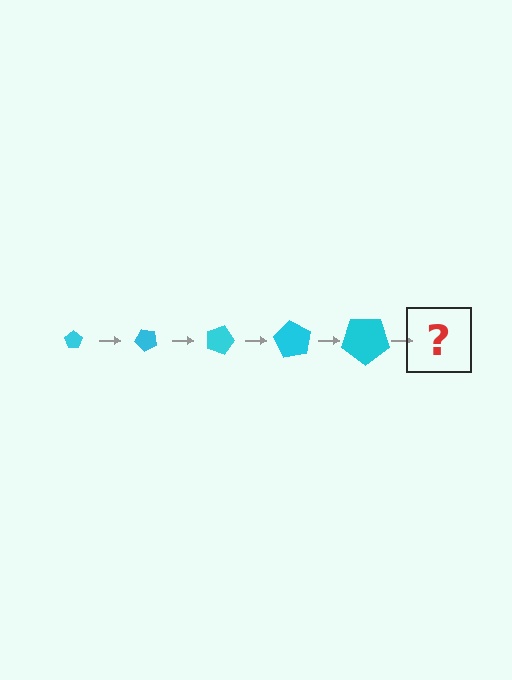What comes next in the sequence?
The next element should be a pentagon, larger than the previous one and rotated 225 degrees from the start.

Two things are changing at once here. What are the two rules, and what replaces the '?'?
The two rules are that the pentagon grows larger each step and it rotates 45 degrees each step. The '?' should be a pentagon, larger than the previous one and rotated 225 degrees from the start.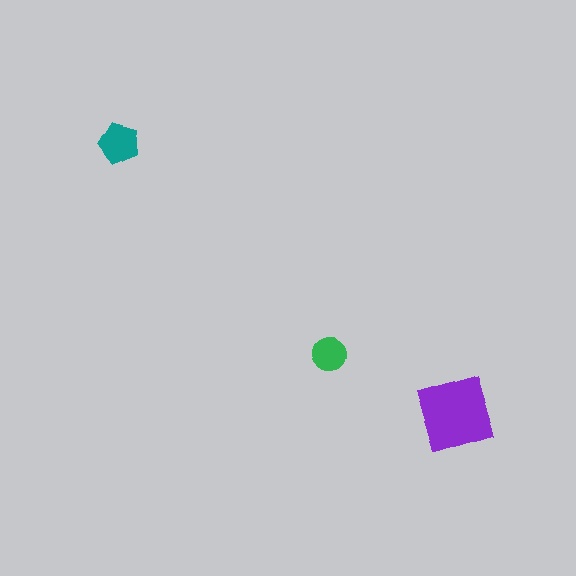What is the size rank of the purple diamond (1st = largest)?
1st.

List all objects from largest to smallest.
The purple diamond, the teal pentagon, the green circle.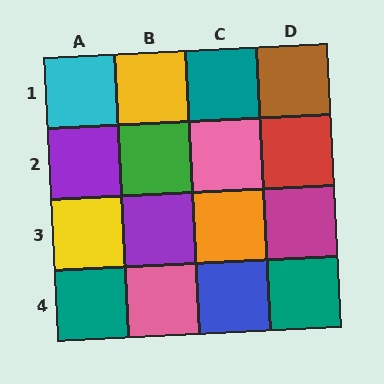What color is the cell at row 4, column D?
Teal.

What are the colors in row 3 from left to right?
Yellow, purple, orange, magenta.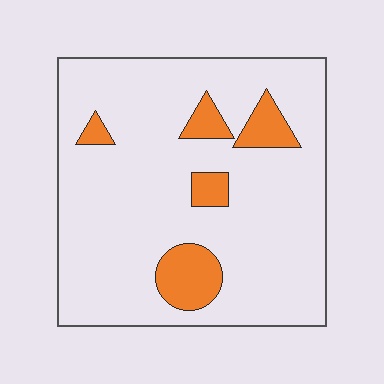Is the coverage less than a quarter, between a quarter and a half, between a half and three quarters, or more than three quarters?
Less than a quarter.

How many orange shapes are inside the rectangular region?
5.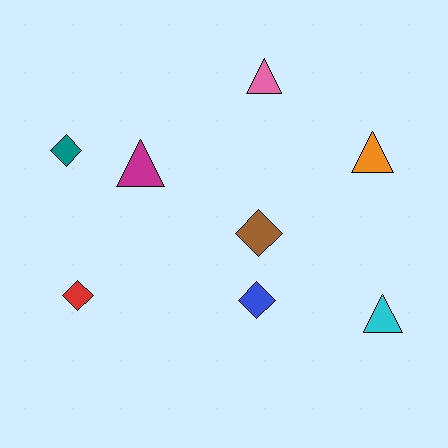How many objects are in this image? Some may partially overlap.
There are 8 objects.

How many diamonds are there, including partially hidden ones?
There are 4 diamonds.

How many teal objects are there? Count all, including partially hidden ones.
There is 1 teal object.